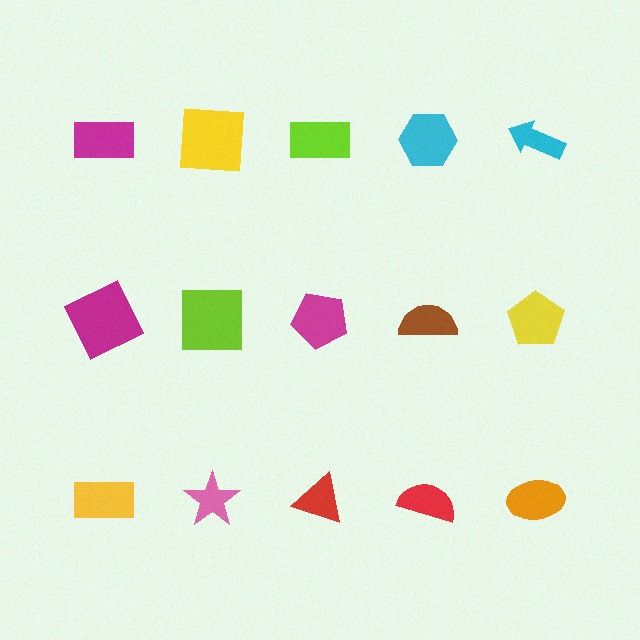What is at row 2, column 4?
A brown semicircle.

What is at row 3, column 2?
A pink star.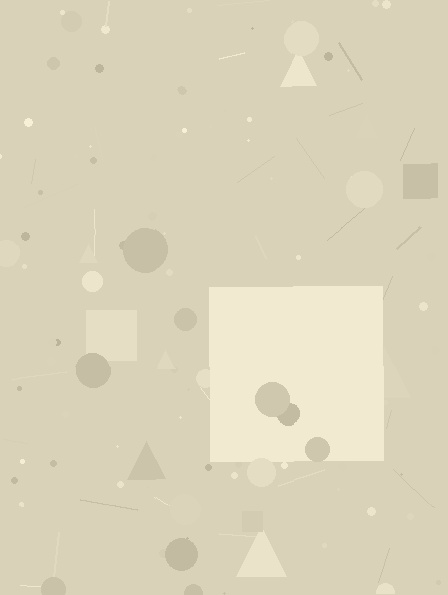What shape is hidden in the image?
A square is hidden in the image.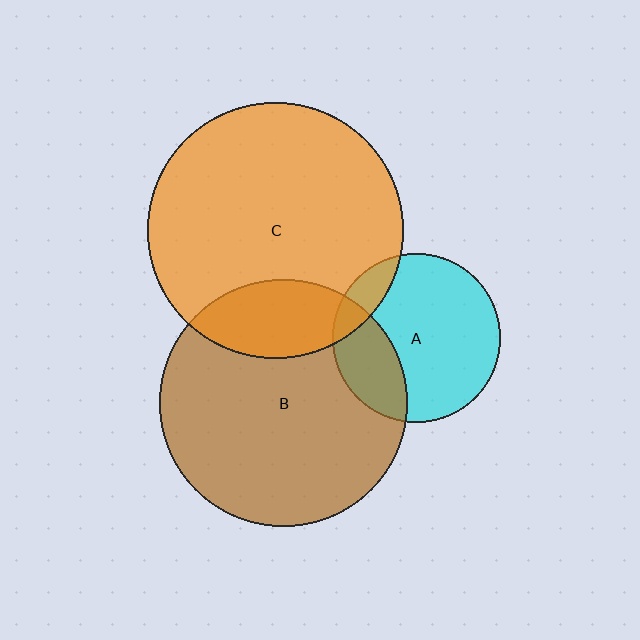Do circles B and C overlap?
Yes.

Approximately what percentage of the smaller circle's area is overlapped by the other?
Approximately 20%.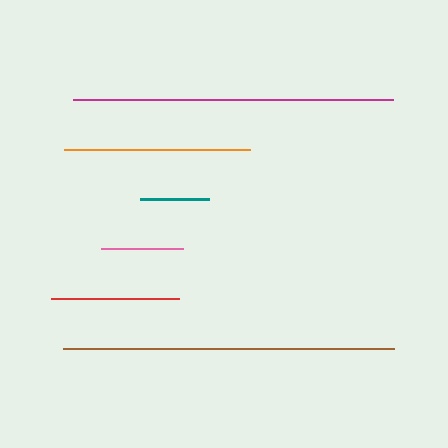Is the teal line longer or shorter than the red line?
The red line is longer than the teal line.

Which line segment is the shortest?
The teal line is the shortest at approximately 70 pixels.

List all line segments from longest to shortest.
From longest to shortest: brown, magenta, orange, red, pink, teal.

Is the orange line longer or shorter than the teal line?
The orange line is longer than the teal line.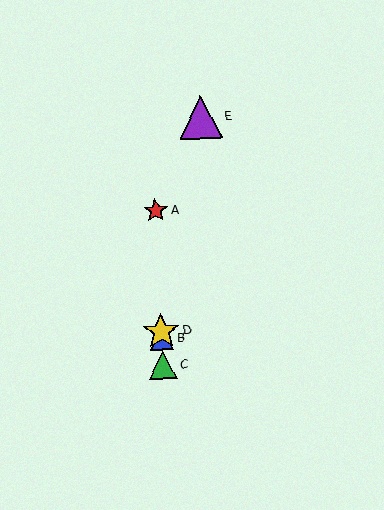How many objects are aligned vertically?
4 objects (A, B, C, D) are aligned vertically.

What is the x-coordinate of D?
Object D is at x≈161.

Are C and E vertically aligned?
No, C is at x≈163 and E is at x≈200.